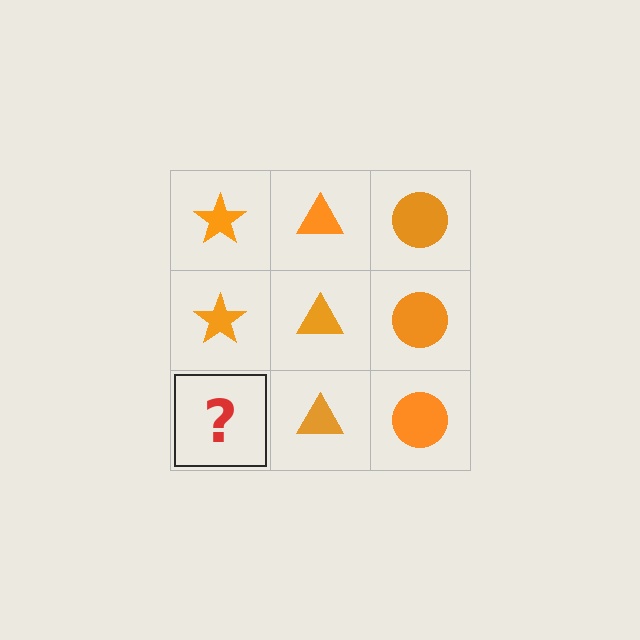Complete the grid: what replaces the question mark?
The question mark should be replaced with an orange star.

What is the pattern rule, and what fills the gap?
The rule is that each column has a consistent shape. The gap should be filled with an orange star.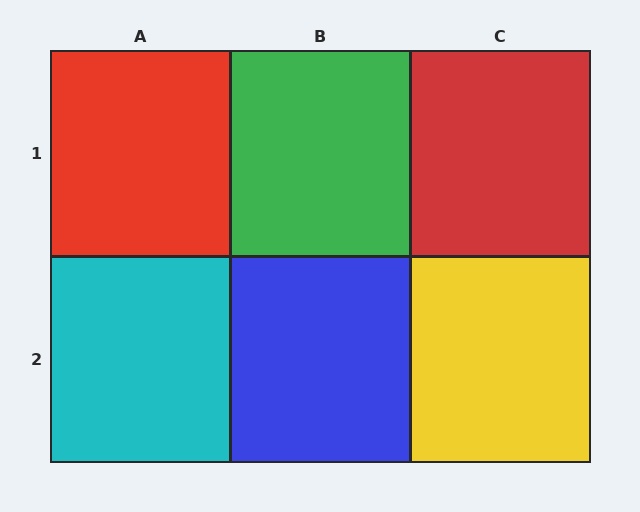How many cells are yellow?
1 cell is yellow.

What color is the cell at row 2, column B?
Blue.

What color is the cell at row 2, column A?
Cyan.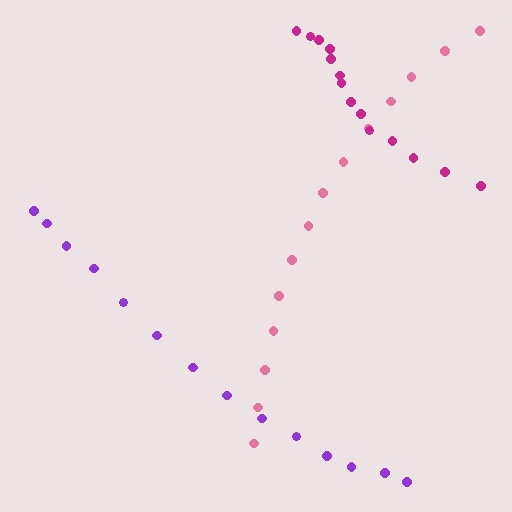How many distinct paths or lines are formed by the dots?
There are 3 distinct paths.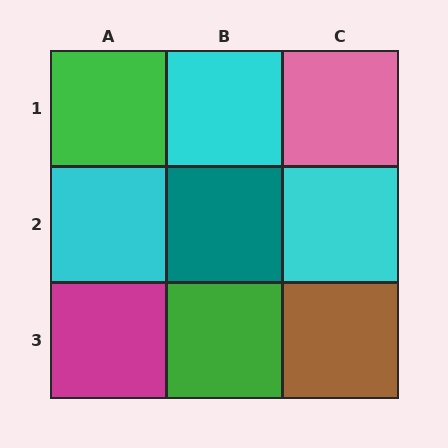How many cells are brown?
1 cell is brown.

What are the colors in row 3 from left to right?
Magenta, green, brown.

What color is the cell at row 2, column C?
Cyan.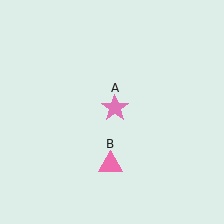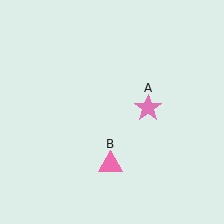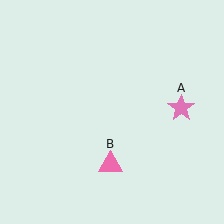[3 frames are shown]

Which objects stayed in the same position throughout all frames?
Pink triangle (object B) remained stationary.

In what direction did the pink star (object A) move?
The pink star (object A) moved right.